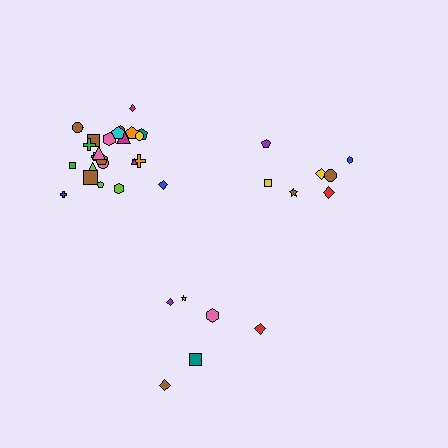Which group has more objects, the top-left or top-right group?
The top-left group.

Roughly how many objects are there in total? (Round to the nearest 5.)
Roughly 40 objects in total.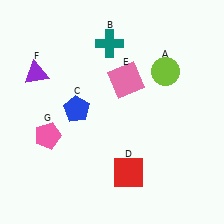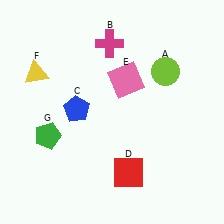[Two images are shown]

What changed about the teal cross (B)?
In Image 1, B is teal. In Image 2, it changed to magenta.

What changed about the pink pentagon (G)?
In Image 1, G is pink. In Image 2, it changed to green.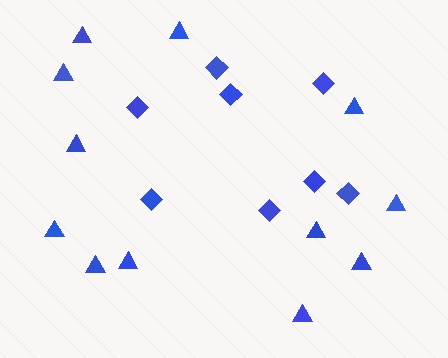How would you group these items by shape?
There are 2 groups: one group of triangles (12) and one group of diamonds (8).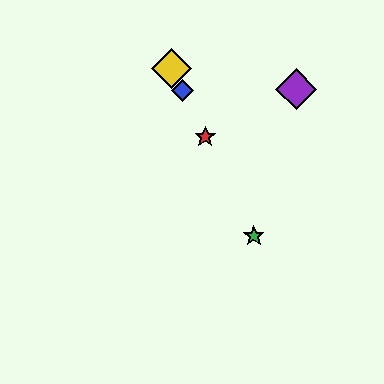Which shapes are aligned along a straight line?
The red star, the blue diamond, the green star, the yellow diamond are aligned along a straight line.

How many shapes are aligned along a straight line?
4 shapes (the red star, the blue diamond, the green star, the yellow diamond) are aligned along a straight line.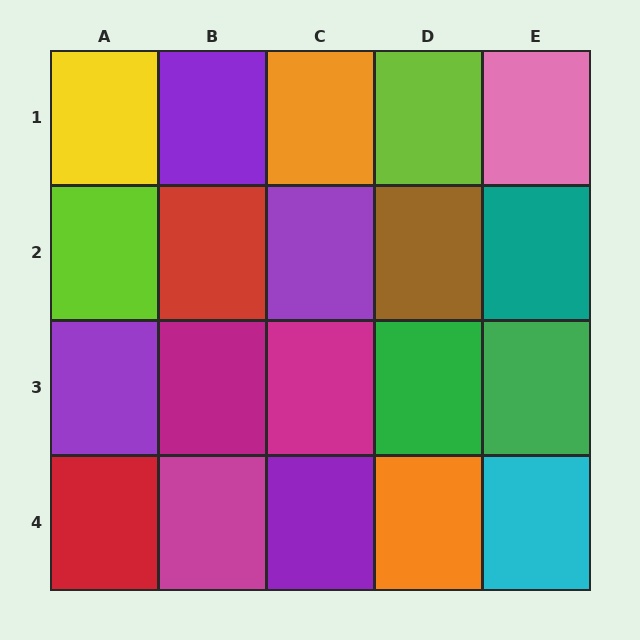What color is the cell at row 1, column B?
Purple.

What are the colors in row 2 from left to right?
Lime, red, purple, brown, teal.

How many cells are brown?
1 cell is brown.